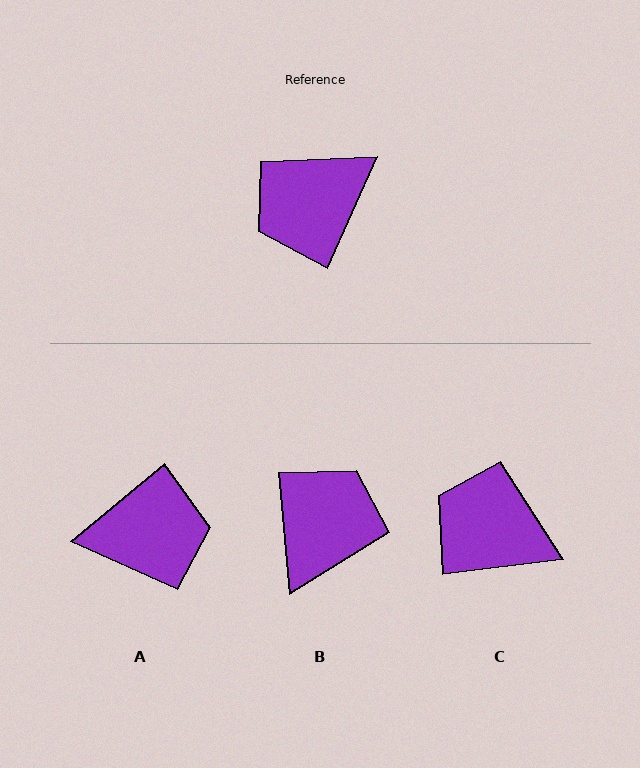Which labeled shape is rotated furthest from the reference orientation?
A, about 153 degrees away.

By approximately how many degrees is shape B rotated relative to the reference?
Approximately 151 degrees clockwise.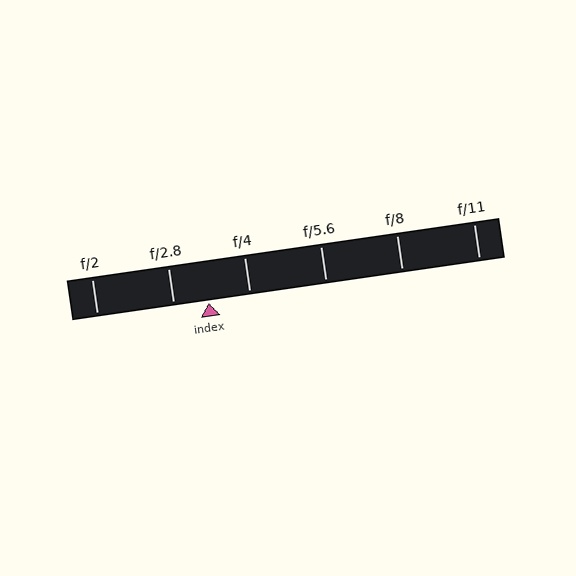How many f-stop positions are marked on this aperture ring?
There are 6 f-stop positions marked.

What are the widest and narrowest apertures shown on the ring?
The widest aperture shown is f/2 and the narrowest is f/11.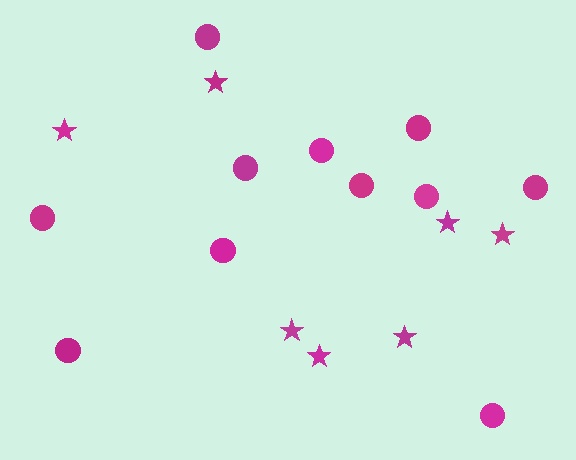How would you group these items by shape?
There are 2 groups: one group of circles (11) and one group of stars (7).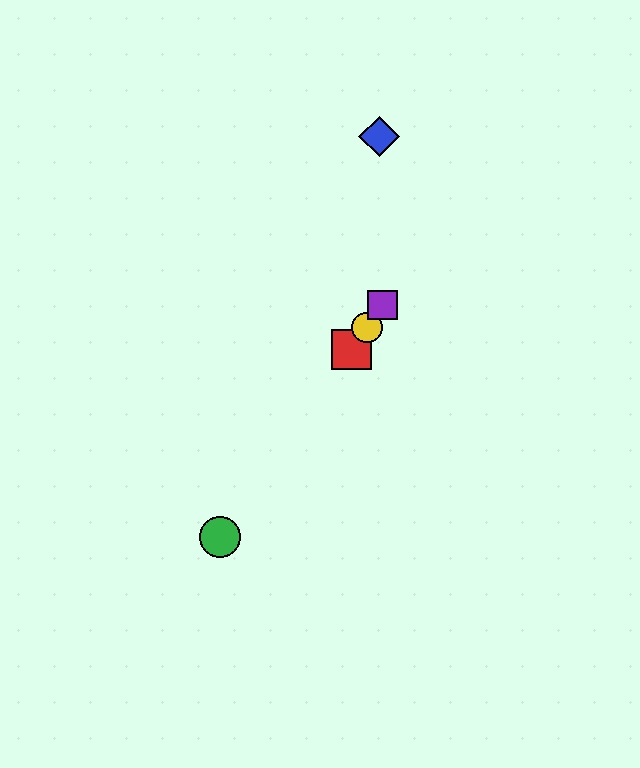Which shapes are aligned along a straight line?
The red square, the green circle, the yellow circle, the purple square are aligned along a straight line.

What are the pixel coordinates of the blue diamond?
The blue diamond is at (379, 137).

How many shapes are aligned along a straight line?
4 shapes (the red square, the green circle, the yellow circle, the purple square) are aligned along a straight line.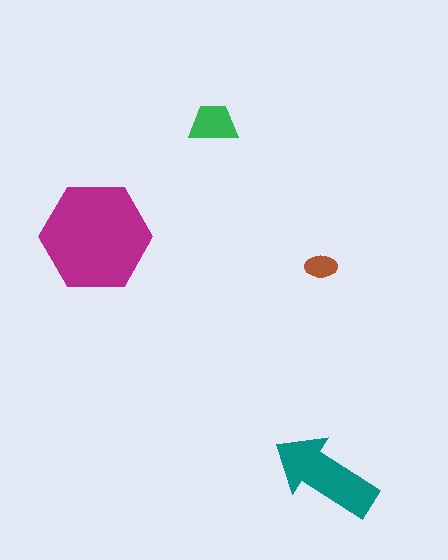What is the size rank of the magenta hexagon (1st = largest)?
1st.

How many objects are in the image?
There are 4 objects in the image.